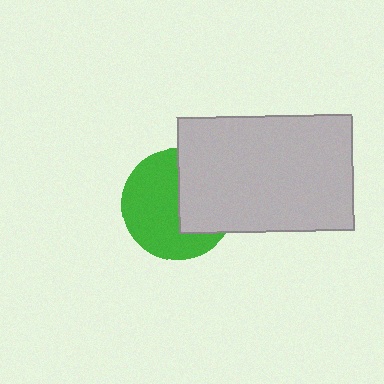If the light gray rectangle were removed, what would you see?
You would see the complete green circle.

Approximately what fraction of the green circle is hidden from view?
Roughly 41% of the green circle is hidden behind the light gray rectangle.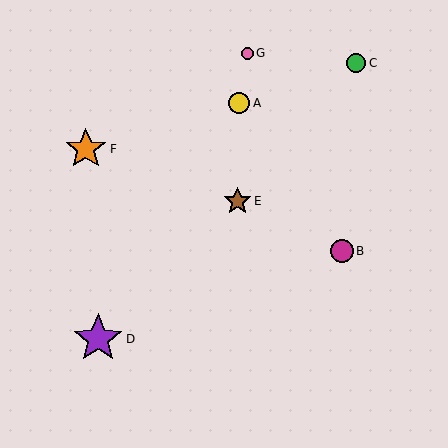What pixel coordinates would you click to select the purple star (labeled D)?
Click at (98, 339) to select the purple star D.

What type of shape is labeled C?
Shape C is a green circle.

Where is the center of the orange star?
The center of the orange star is at (86, 149).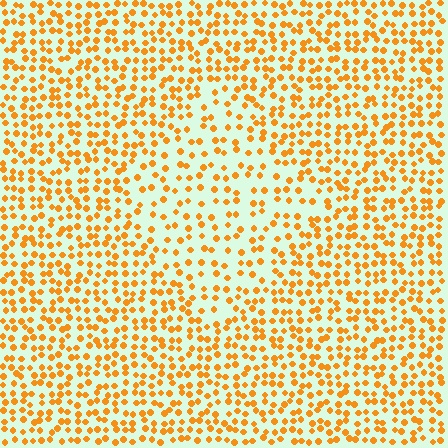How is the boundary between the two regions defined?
The boundary is defined by a change in element density (approximately 1.7x ratio). All elements are the same color, size, and shape.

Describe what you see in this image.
The image contains small orange elements arranged at two different densities. A diamond-shaped region is visible where the elements are less densely packed than the surrounding area.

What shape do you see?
I see a diamond.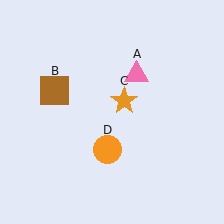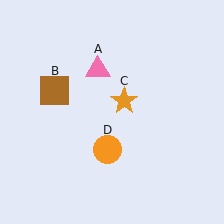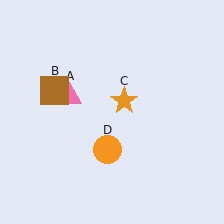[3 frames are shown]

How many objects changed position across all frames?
1 object changed position: pink triangle (object A).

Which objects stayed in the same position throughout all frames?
Brown square (object B) and orange star (object C) and orange circle (object D) remained stationary.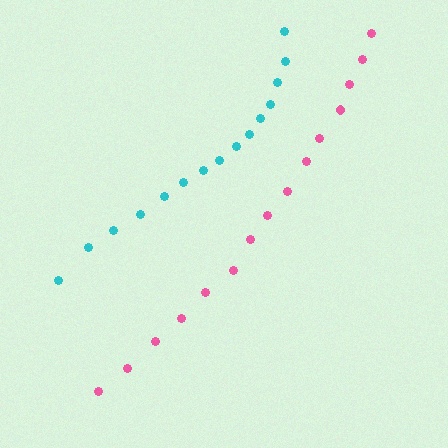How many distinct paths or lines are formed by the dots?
There are 2 distinct paths.